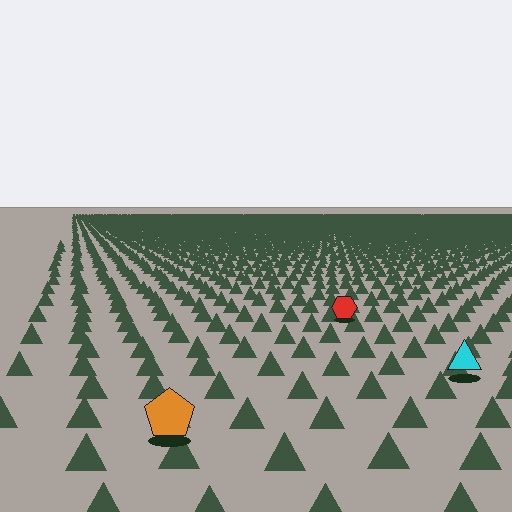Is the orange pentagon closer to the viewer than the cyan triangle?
Yes. The orange pentagon is closer — you can tell from the texture gradient: the ground texture is coarser near it.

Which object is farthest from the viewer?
The red hexagon is farthest from the viewer. It appears smaller and the ground texture around it is denser.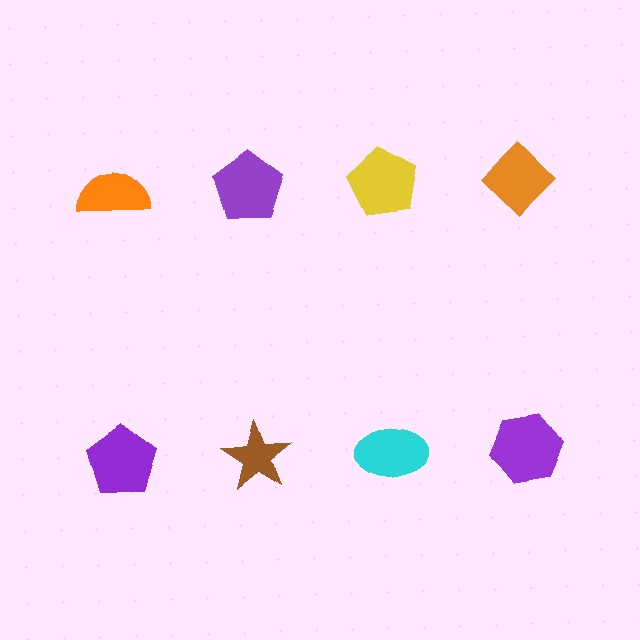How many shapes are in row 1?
4 shapes.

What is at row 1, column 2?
A purple pentagon.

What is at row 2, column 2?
A brown star.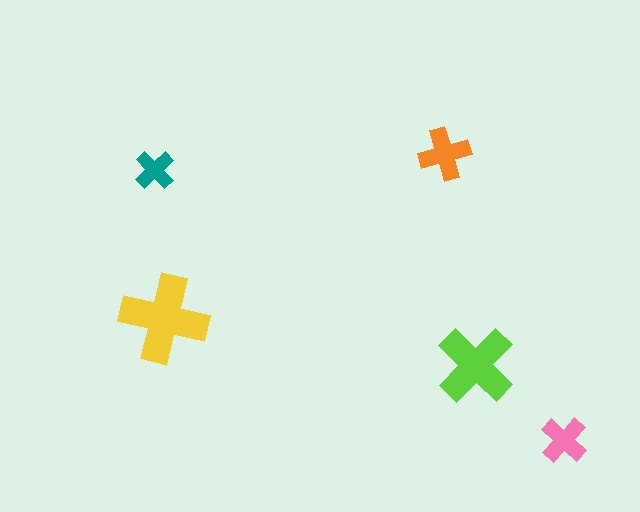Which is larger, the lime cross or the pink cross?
The lime one.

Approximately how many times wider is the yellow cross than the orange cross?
About 1.5 times wider.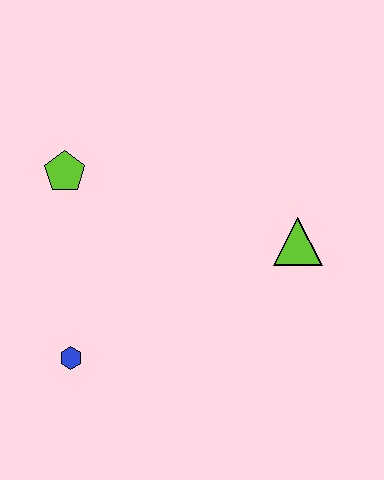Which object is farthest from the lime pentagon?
The lime triangle is farthest from the lime pentagon.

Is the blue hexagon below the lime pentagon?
Yes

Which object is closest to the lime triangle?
The lime pentagon is closest to the lime triangle.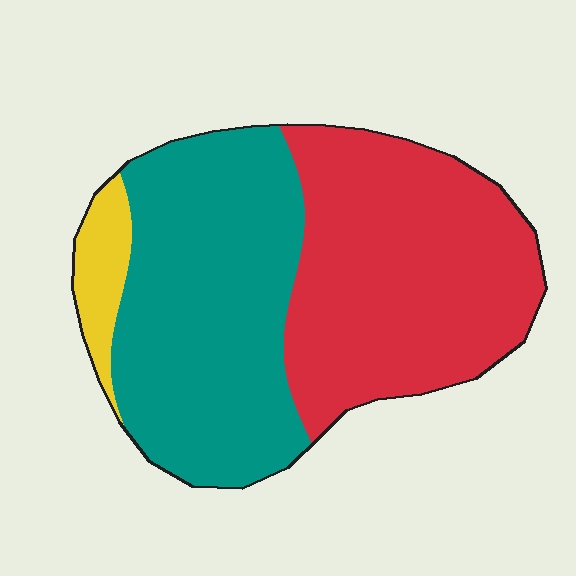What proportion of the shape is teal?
Teal covers roughly 45% of the shape.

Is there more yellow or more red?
Red.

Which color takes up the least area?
Yellow, at roughly 5%.